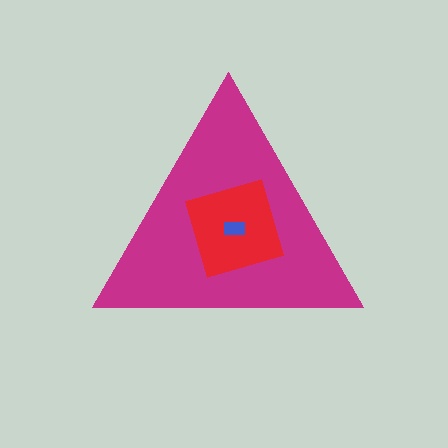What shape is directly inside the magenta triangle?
The red square.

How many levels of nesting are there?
3.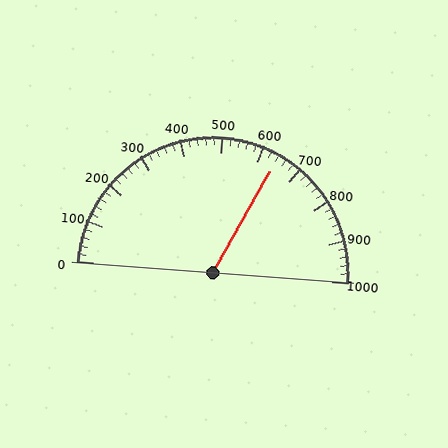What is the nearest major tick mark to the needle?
The nearest major tick mark is 600.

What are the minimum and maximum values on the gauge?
The gauge ranges from 0 to 1000.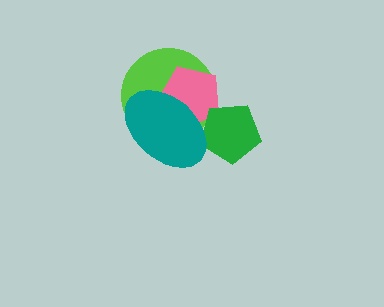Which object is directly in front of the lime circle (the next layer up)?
The pink pentagon is directly in front of the lime circle.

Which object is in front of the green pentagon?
The teal ellipse is in front of the green pentagon.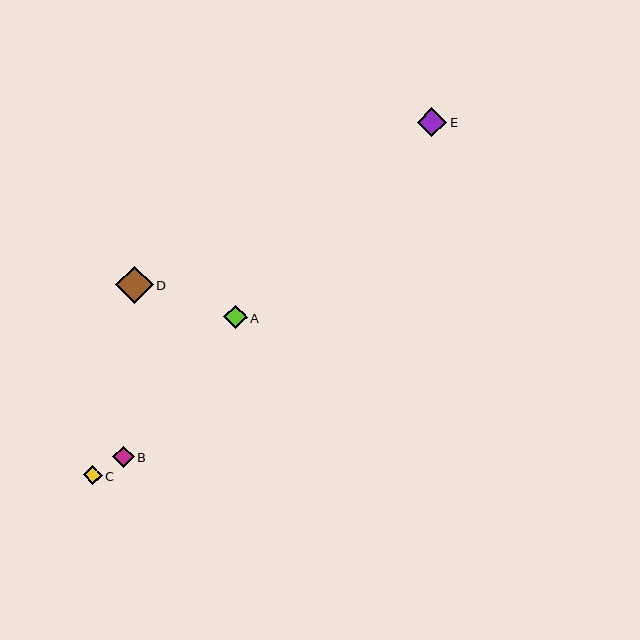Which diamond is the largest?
Diamond D is the largest with a size of approximately 37 pixels.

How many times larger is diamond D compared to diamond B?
Diamond D is approximately 1.7 times the size of diamond B.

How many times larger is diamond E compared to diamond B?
Diamond E is approximately 1.4 times the size of diamond B.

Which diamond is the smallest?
Diamond C is the smallest with a size of approximately 18 pixels.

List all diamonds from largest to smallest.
From largest to smallest: D, E, A, B, C.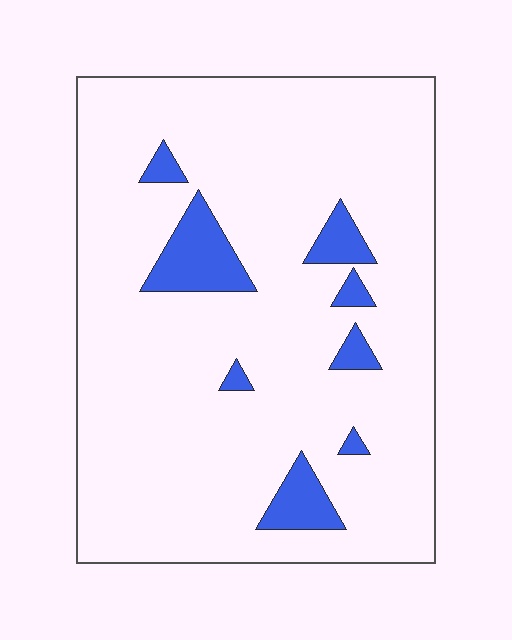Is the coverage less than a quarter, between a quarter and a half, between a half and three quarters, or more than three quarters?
Less than a quarter.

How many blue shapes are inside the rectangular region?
8.